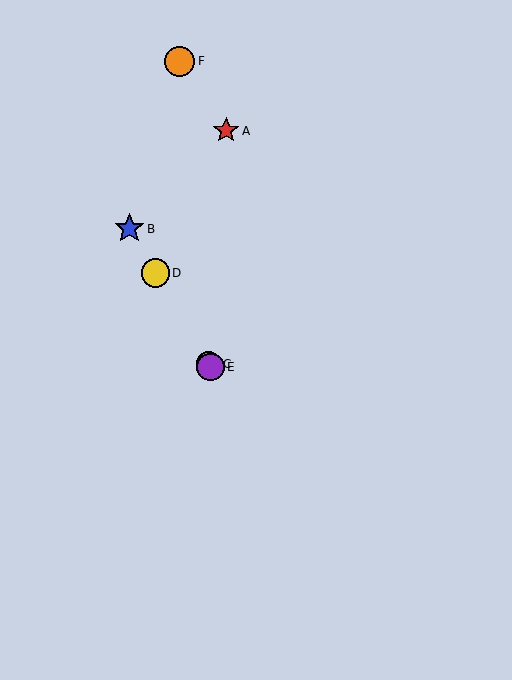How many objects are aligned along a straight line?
4 objects (B, C, D, E) are aligned along a straight line.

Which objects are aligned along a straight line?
Objects B, C, D, E are aligned along a straight line.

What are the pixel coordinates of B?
Object B is at (129, 229).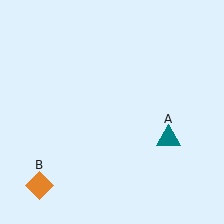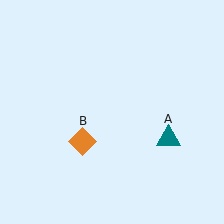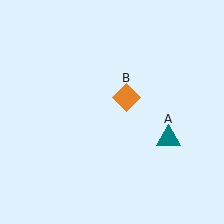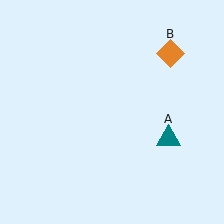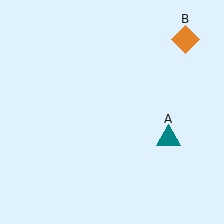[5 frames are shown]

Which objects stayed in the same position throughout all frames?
Teal triangle (object A) remained stationary.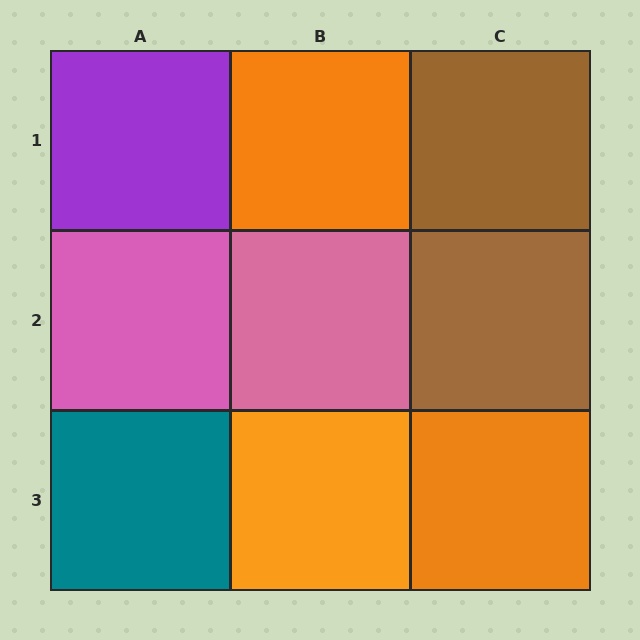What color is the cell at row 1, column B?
Orange.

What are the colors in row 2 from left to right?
Pink, pink, brown.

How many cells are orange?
3 cells are orange.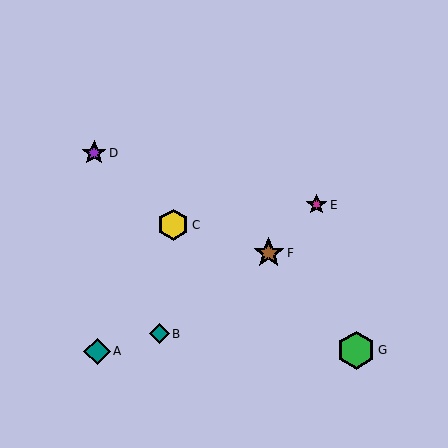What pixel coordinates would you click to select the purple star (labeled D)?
Click at (94, 153) to select the purple star D.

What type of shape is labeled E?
Shape E is a magenta star.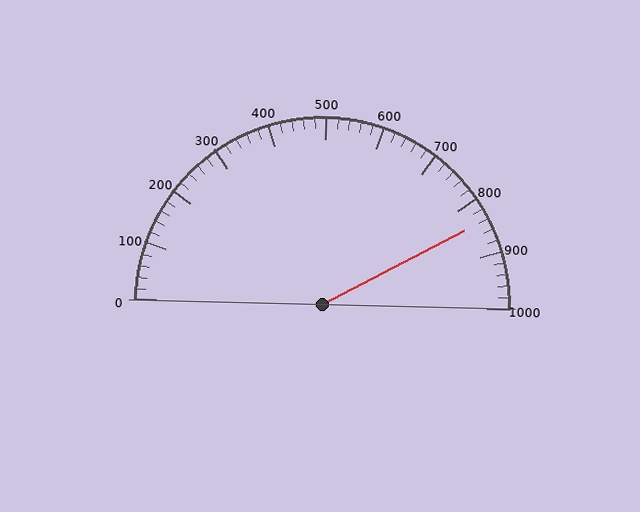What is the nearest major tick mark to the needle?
The nearest major tick mark is 800.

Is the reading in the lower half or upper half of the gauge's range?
The reading is in the upper half of the range (0 to 1000).